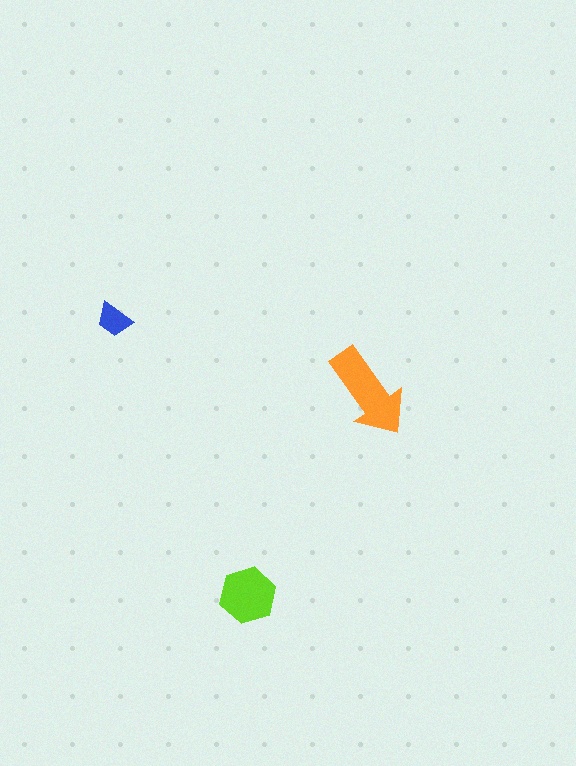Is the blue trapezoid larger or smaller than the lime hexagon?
Smaller.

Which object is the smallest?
The blue trapezoid.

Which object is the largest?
The orange arrow.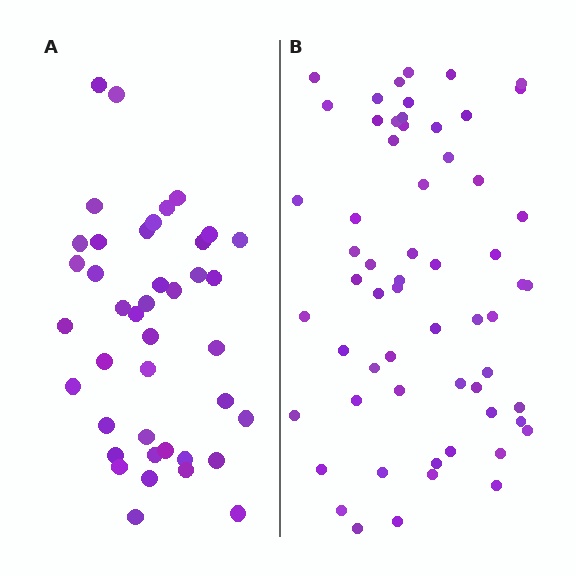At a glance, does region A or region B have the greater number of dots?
Region B (the right region) has more dots.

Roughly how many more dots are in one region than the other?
Region B has approximately 20 more dots than region A.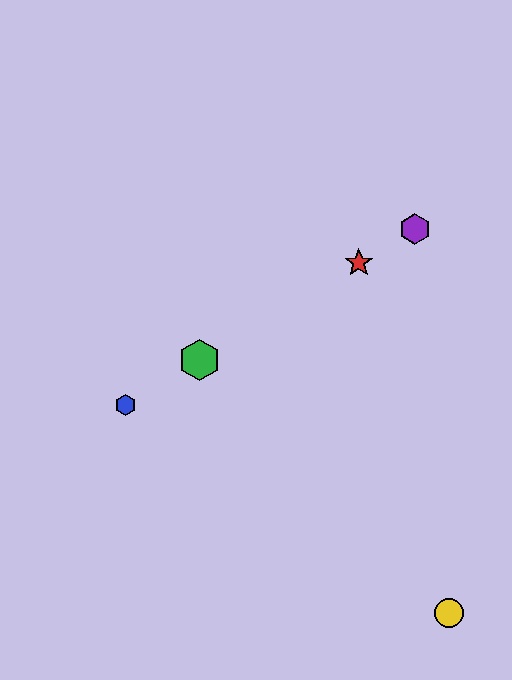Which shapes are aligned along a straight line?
The red star, the blue hexagon, the green hexagon, the purple hexagon are aligned along a straight line.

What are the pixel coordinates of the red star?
The red star is at (359, 263).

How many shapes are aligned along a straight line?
4 shapes (the red star, the blue hexagon, the green hexagon, the purple hexagon) are aligned along a straight line.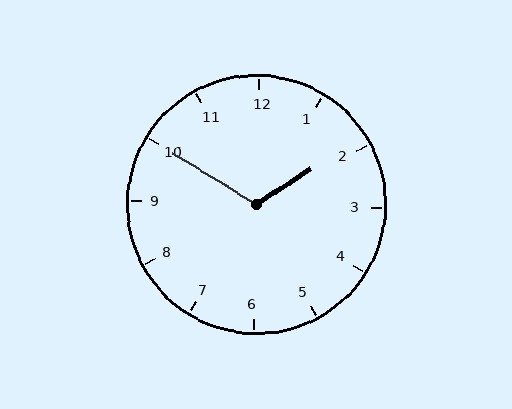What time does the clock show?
1:50.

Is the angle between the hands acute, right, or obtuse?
It is obtuse.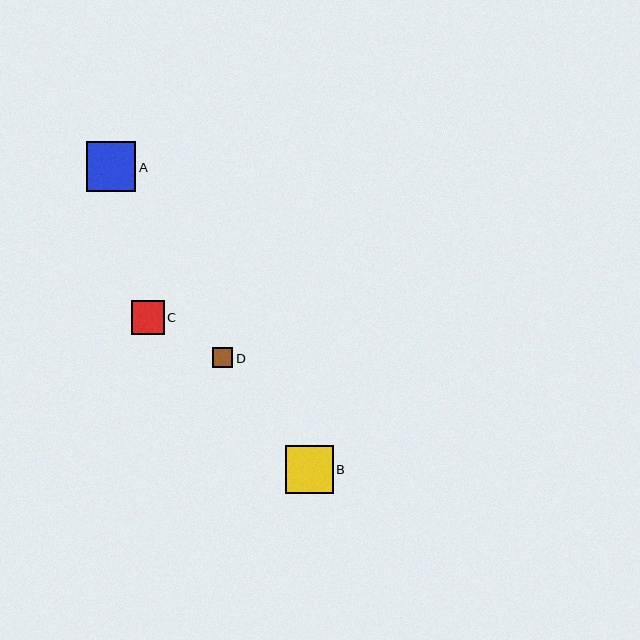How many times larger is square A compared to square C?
Square A is approximately 1.5 times the size of square C.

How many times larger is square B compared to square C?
Square B is approximately 1.4 times the size of square C.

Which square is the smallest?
Square D is the smallest with a size of approximately 20 pixels.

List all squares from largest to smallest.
From largest to smallest: A, B, C, D.